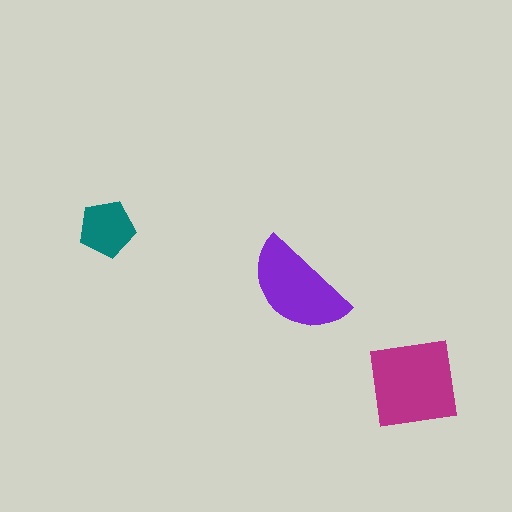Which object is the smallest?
The teal pentagon.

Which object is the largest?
The magenta square.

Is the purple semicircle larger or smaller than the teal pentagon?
Larger.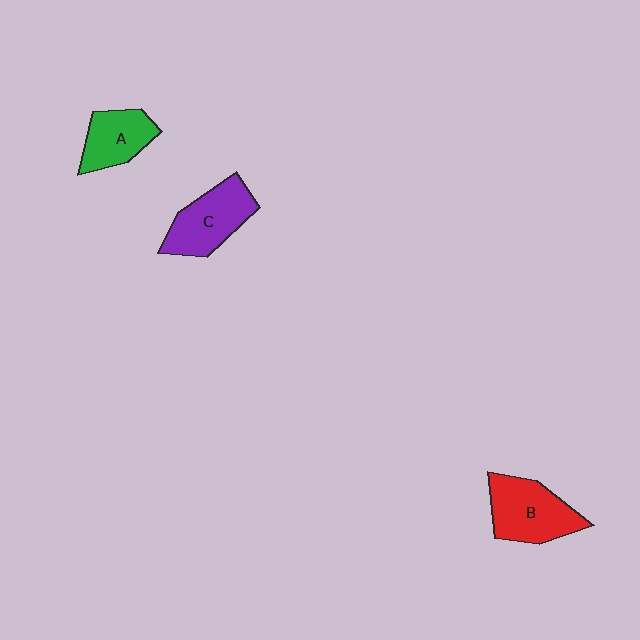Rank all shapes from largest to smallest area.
From largest to smallest: B (red), C (purple), A (green).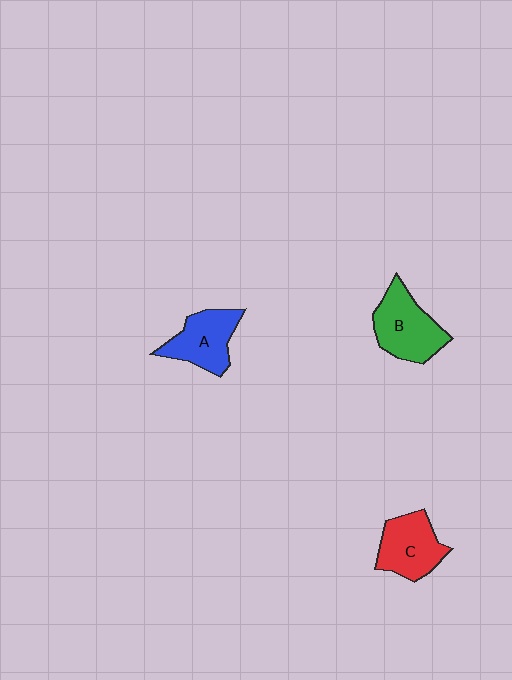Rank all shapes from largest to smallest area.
From largest to smallest: B (green), C (red), A (blue).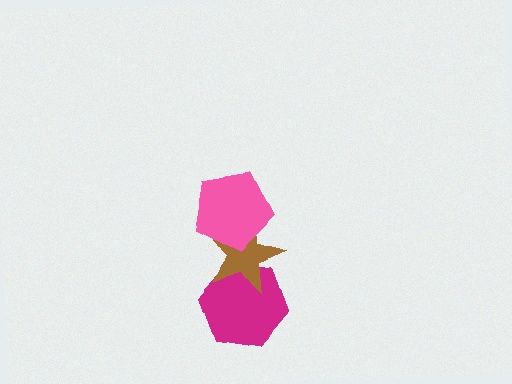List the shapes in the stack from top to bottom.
From top to bottom: the pink pentagon, the brown star, the magenta hexagon.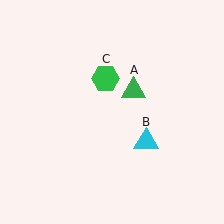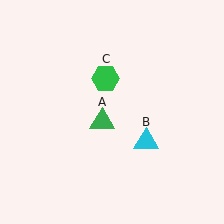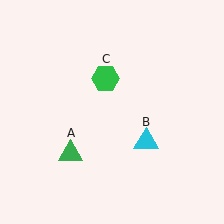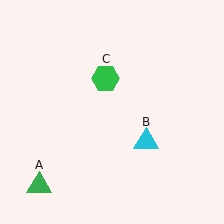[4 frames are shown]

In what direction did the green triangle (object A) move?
The green triangle (object A) moved down and to the left.